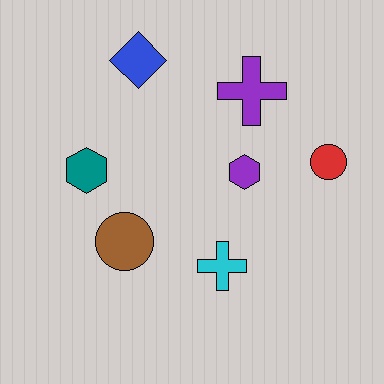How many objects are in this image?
There are 7 objects.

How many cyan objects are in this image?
There is 1 cyan object.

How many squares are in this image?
There are no squares.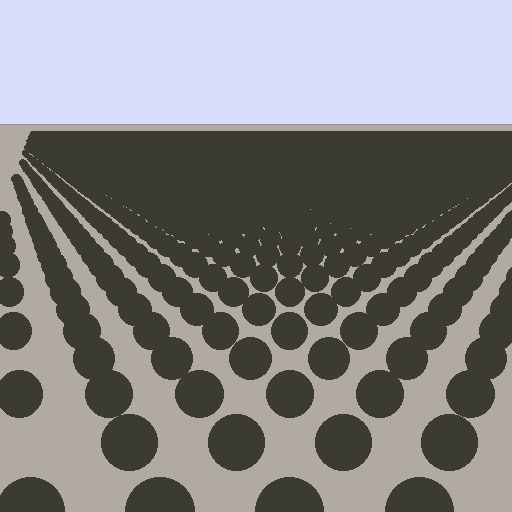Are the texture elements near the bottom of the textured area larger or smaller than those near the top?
Larger. Near the bottom, elements are closer to the viewer and appear at a bigger on-screen size.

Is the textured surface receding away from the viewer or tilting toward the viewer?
The surface is receding away from the viewer. Texture elements get smaller and denser toward the top.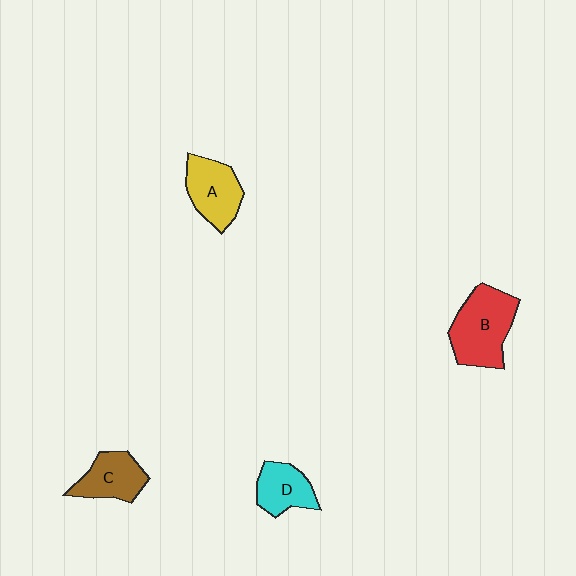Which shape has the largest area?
Shape B (red).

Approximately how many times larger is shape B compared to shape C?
Approximately 1.5 times.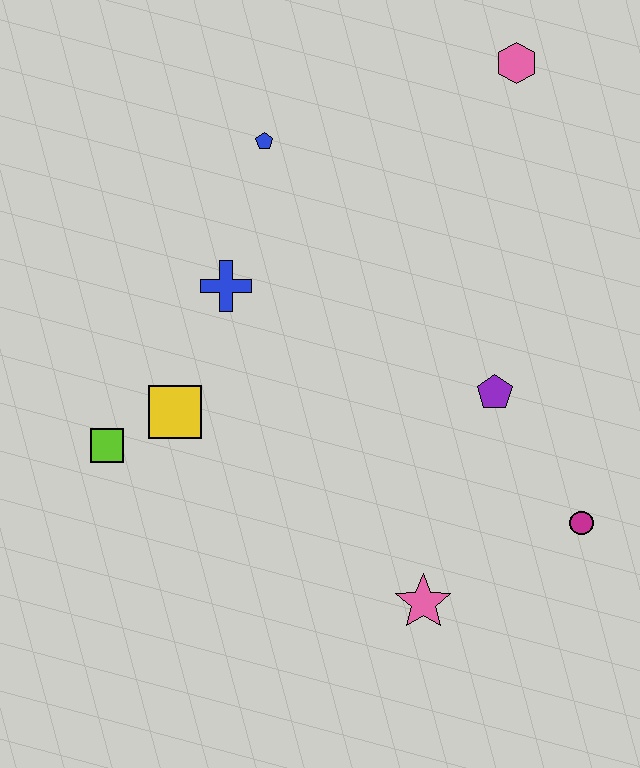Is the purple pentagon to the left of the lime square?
No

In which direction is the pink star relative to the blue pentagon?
The pink star is below the blue pentagon.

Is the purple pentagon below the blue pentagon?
Yes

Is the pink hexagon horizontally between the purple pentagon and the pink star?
No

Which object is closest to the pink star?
The magenta circle is closest to the pink star.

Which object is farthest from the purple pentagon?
The lime square is farthest from the purple pentagon.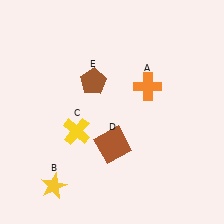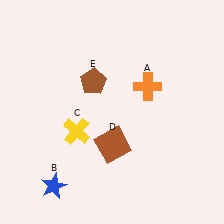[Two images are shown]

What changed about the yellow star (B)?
In Image 1, B is yellow. In Image 2, it changed to blue.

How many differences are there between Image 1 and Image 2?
There is 1 difference between the two images.